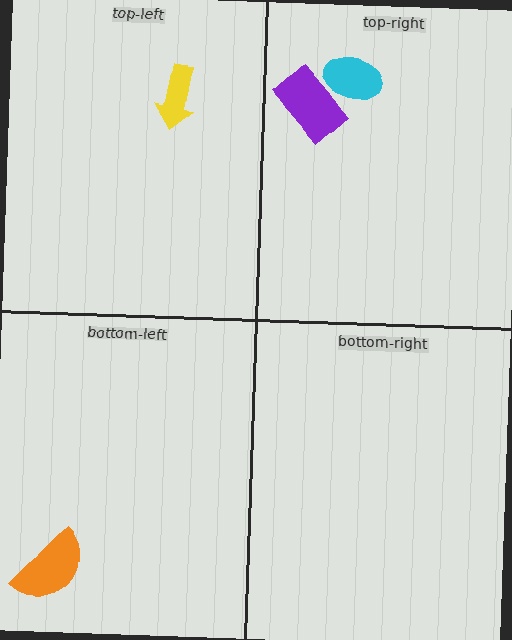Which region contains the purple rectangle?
The top-right region.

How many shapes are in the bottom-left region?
1.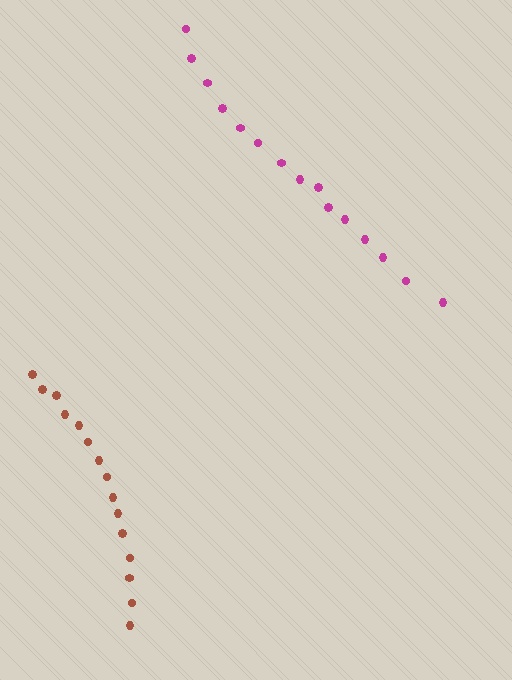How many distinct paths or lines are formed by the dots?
There are 2 distinct paths.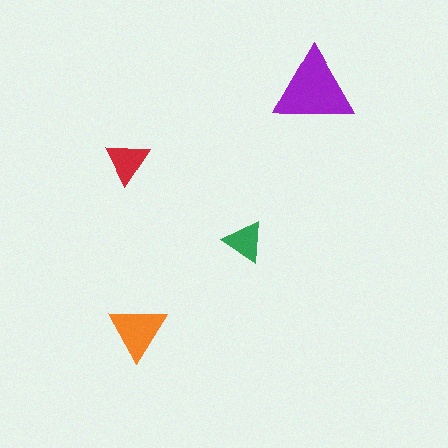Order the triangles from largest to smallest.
the purple one, the orange one, the red one, the green one.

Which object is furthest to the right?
The purple triangle is rightmost.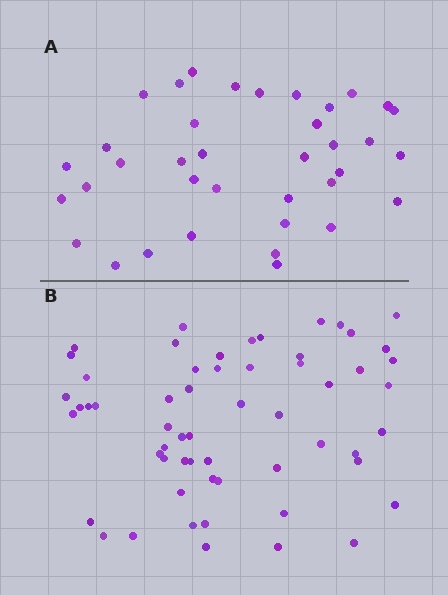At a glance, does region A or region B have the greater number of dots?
Region B (the bottom region) has more dots.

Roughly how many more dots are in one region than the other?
Region B has approximately 20 more dots than region A.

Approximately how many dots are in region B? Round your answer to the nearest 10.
About 60 dots. (The exact count is 58, which rounds to 60.)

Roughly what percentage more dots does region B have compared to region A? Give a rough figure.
About 55% more.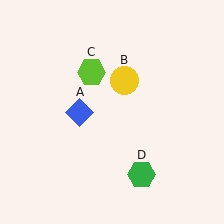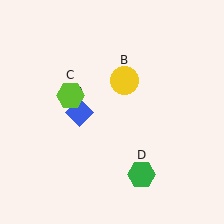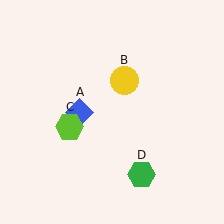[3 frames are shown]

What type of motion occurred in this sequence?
The lime hexagon (object C) rotated counterclockwise around the center of the scene.